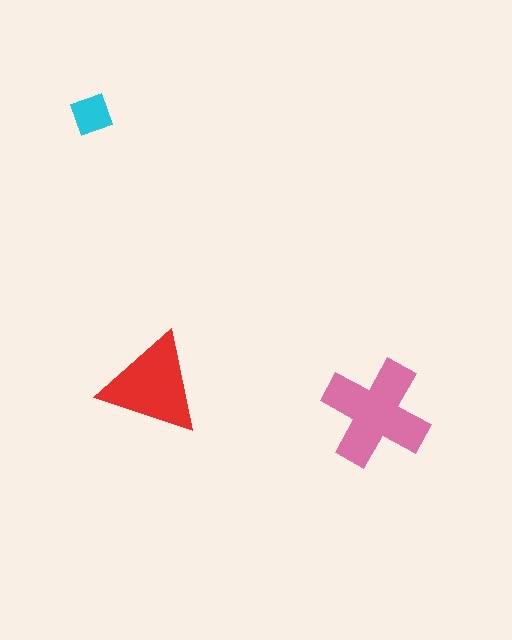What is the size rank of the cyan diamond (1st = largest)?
3rd.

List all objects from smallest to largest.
The cyan diamond, the red triangle, the pink cross.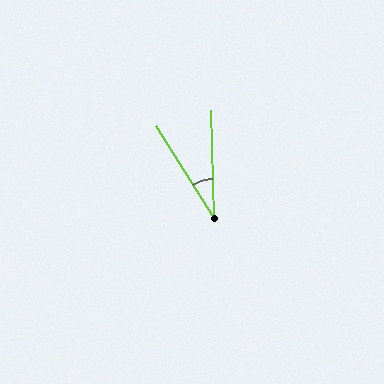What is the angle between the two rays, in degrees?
Approximately 31 degrees.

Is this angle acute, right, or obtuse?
It is acute.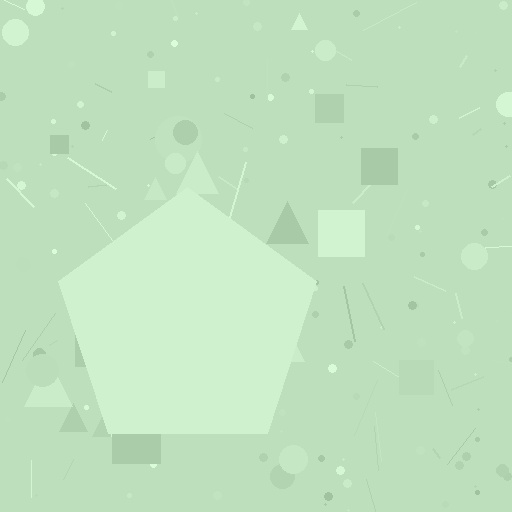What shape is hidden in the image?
A pentagon is hidden in the image.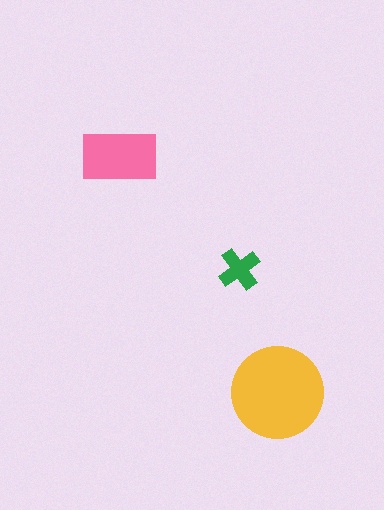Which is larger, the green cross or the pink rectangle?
The pink rectangle.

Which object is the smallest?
The green cross.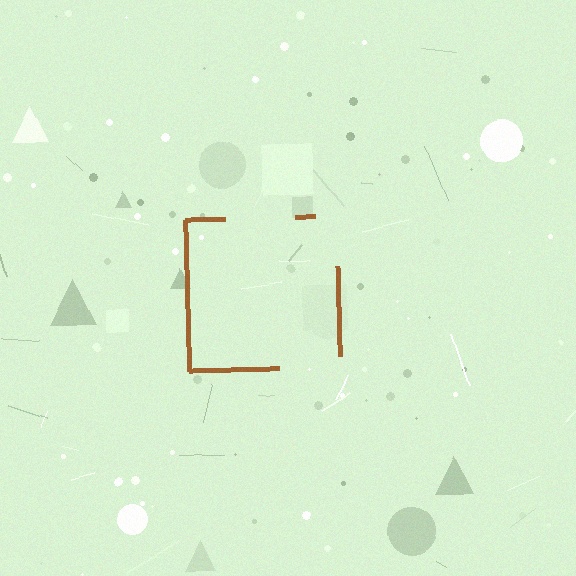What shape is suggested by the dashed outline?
The dashed outline suggests a square.